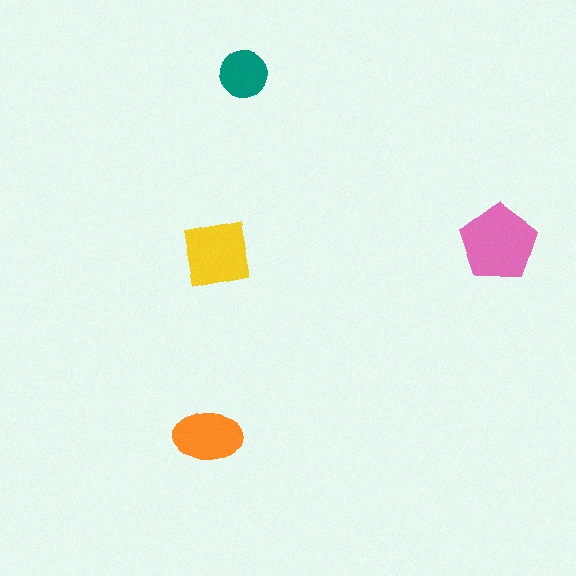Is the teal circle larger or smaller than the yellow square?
Smaller.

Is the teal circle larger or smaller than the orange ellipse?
Smaller.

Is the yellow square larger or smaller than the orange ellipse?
Larger.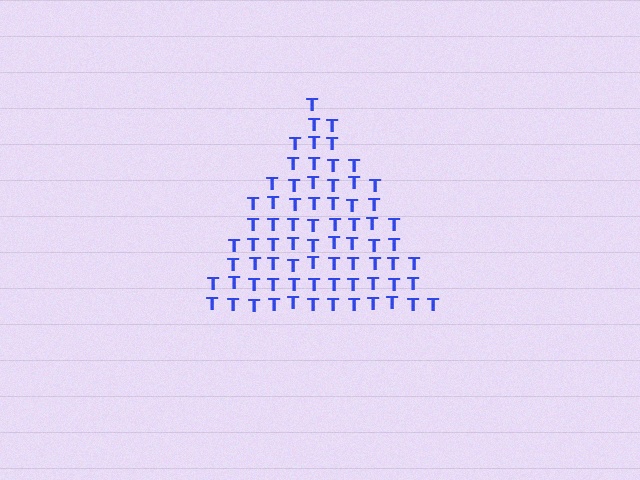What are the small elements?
The small elements are letter T's.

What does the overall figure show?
The overall figure shows a triangle.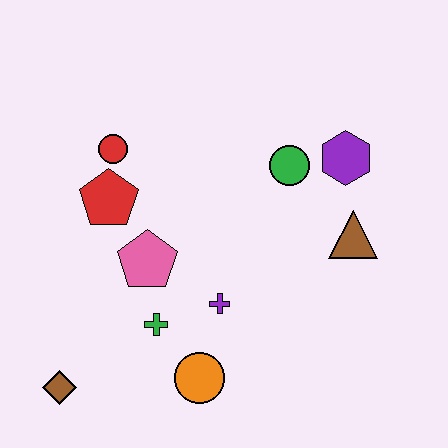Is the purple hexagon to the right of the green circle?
Yes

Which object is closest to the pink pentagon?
The green cross is closest to the pink pentagon.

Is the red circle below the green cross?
No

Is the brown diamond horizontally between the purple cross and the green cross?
No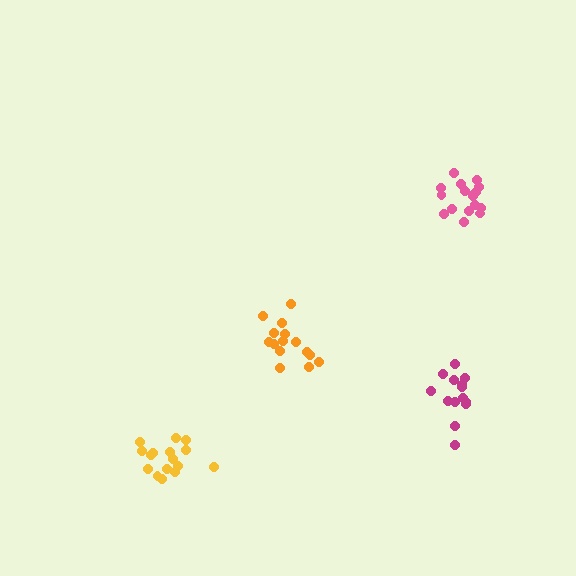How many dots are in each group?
Group 1: 14 dots, Group 2: 17 dots, Group 3: 16 dots, Group 4: 15 dots (62 total).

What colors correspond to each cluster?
The clusters are colored: magenta, pink, yellow, orange.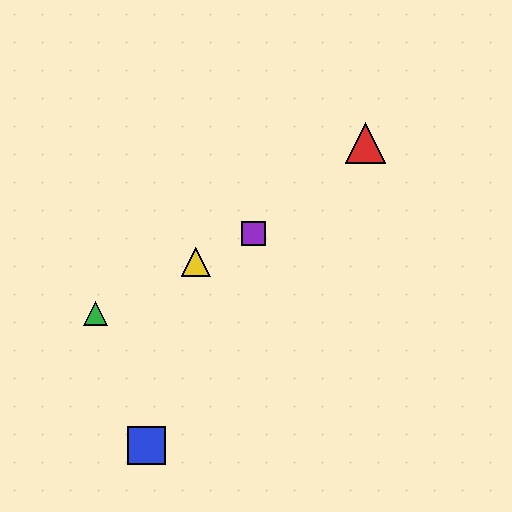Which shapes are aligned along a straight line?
The green triangle, the yellow triangle, the purple square are aligned along a straight line.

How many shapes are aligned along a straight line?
3 shapes (the green triangle, the yellow triangle, the purple square) are aligned along a straight line.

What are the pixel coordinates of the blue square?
The blue square is at (146, 445).